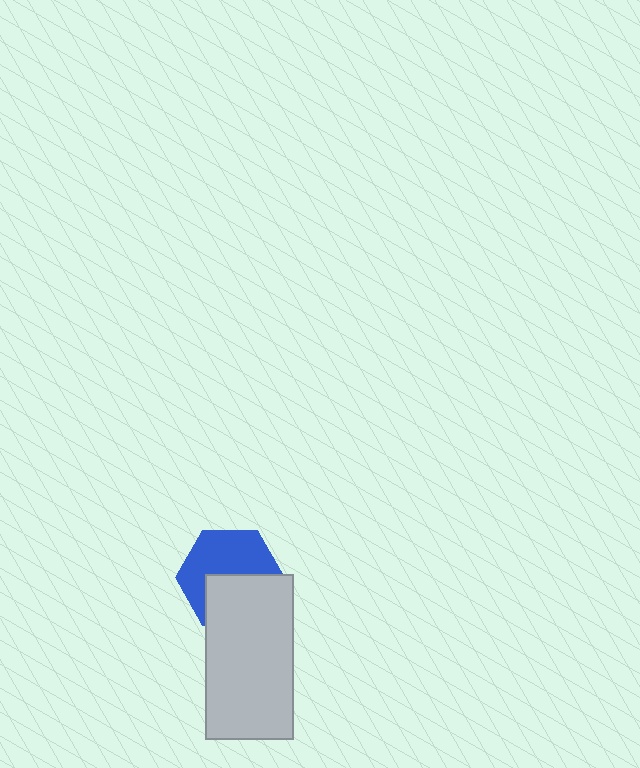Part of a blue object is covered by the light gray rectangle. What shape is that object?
It is a hexagon.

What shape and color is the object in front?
The object in front is a light gray rectangle.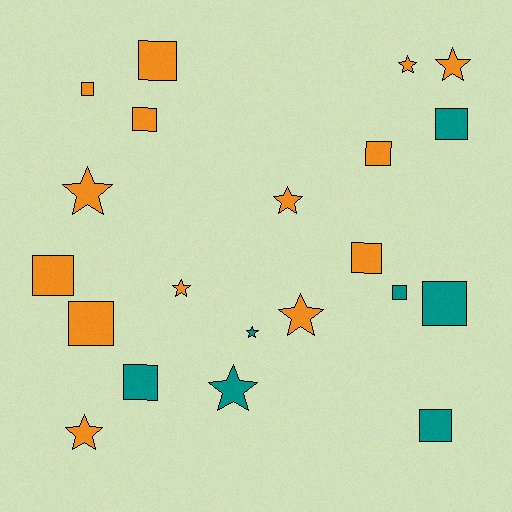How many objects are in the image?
There are 21 objects.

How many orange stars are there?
There are 7 orange stars.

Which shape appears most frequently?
Square, with 12 objects.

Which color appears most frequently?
Orange, with 14 objects.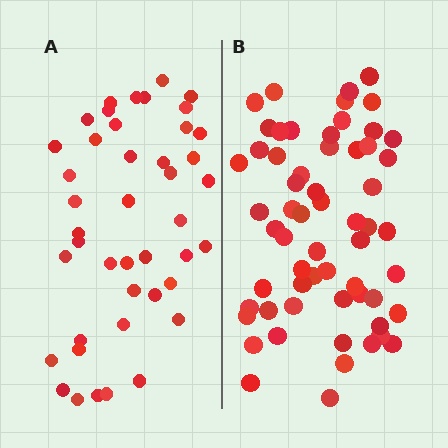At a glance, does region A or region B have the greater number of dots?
Region B (the right region) has more dots.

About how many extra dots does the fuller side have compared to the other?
Region B has approximately 15 more dots than region A.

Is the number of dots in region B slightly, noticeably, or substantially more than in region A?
Region B has noticeably more, but not dramatically so. The ratio is roughly 1.4 to 1.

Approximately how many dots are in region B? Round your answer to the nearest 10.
About 60 dots.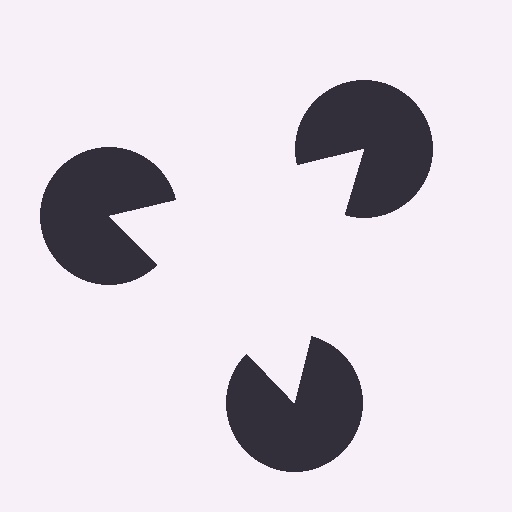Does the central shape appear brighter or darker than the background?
It typically appears slightly brighter than the background, even though no actual brightness change is drawn.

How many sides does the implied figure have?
3 sides.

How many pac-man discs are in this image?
There are 3 — one at each vertex of the illusory triangle.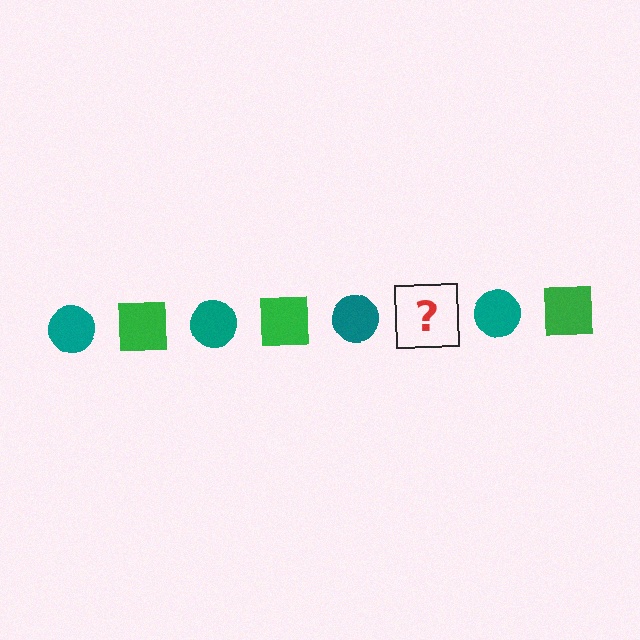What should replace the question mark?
The question mark should be replaced with a green square.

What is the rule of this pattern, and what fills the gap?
The rule is that the pattern alternates between teal circle and green square. The gap should be filled with a green square.